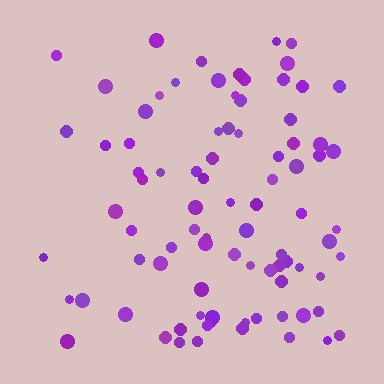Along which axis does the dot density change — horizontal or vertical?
Horizontal.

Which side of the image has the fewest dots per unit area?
The left.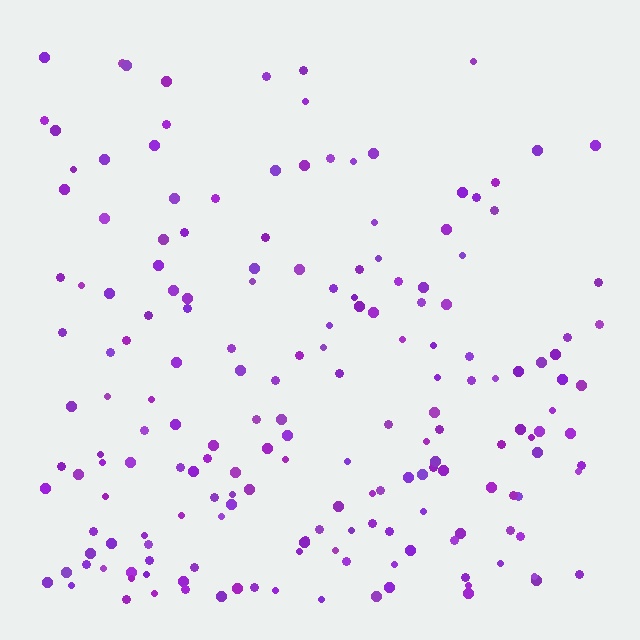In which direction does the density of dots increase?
From top to bottom, with the bottom side densest.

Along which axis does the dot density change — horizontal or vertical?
Vertical.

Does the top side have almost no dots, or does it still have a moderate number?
Still a moderate number, just noticeably fewer than the bottom.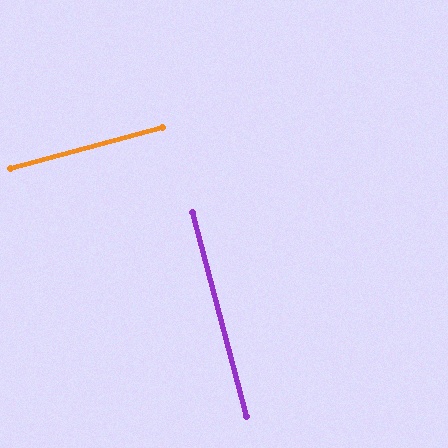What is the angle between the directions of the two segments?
Approximately 90 degrees.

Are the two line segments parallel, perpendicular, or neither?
Perpendicular — they meet at approximately 90°.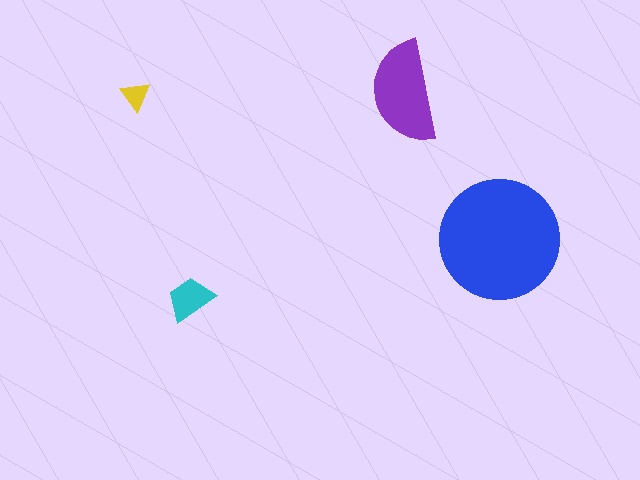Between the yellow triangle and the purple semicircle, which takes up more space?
The purple semicircle.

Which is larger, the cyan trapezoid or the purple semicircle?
The purple semicircle.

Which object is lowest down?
The cyan trapezoid is bottommost.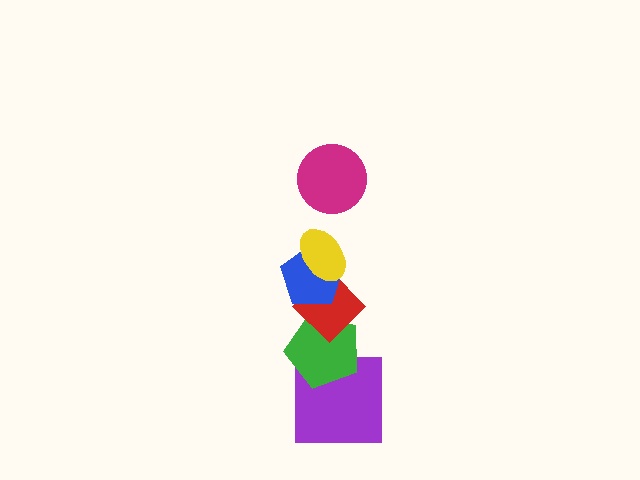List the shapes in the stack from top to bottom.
From top to bottom: the magenta circle, the yellow ellipse, the blue pentagon, the red diamond, the green pentagon, the purple square.